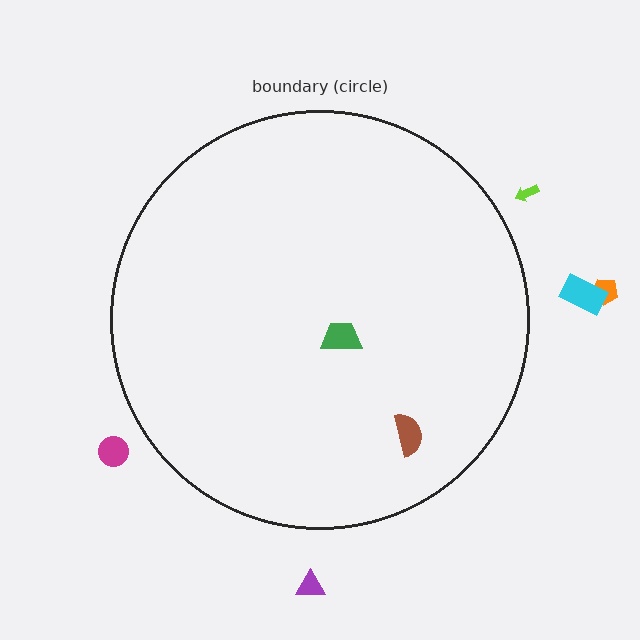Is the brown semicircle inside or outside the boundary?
Inside.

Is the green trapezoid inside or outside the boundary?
Inside.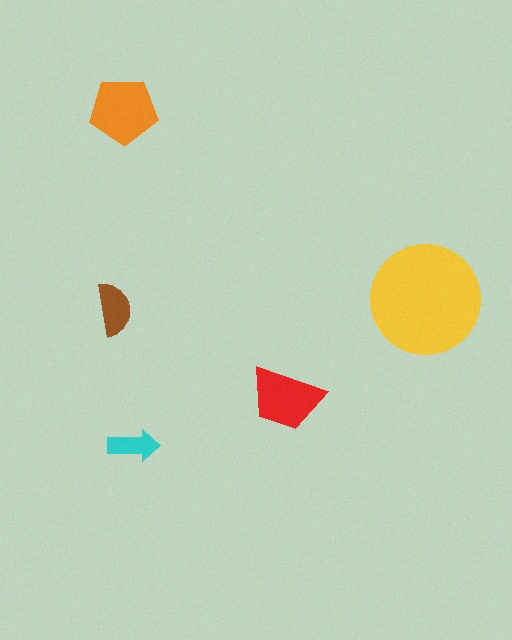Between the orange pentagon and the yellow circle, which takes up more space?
The yellow circle.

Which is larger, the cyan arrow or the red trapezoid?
The red trapezoid.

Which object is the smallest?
The cyan arrow.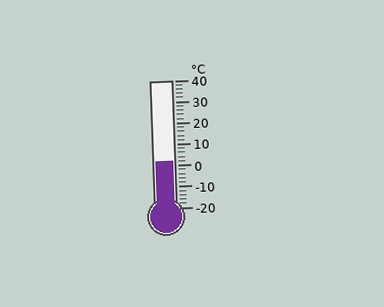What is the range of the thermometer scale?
The thermometer scale ranges from -20°C to 40°C.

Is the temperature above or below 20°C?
The temperature is below 20°C.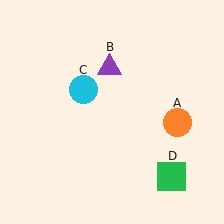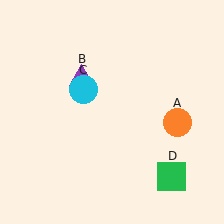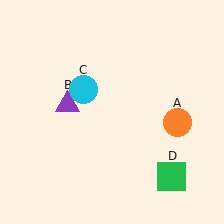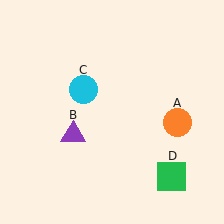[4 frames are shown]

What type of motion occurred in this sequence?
The purple triangle (object B) rotated counterclockwise around the center of the scene.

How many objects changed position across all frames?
1 object changed position: purple triangle (object B).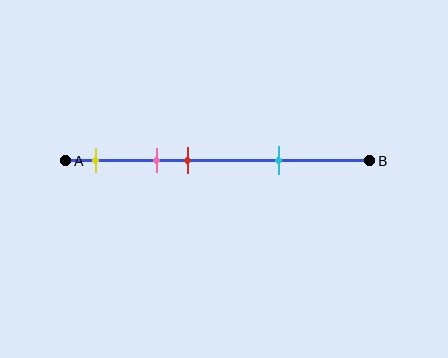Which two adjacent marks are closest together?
The pink and red marks are the closest adjacent pair.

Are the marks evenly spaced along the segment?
No, the marks are not evenly spaced.